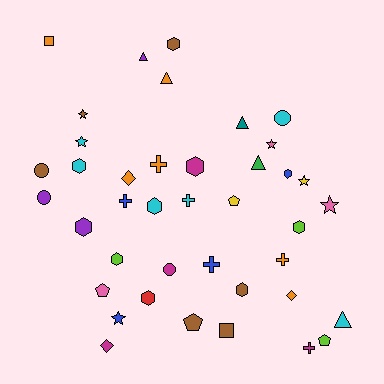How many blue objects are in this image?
There are 4 blue objects.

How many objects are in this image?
There are 40 objects.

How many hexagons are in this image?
There are 10 hexagons.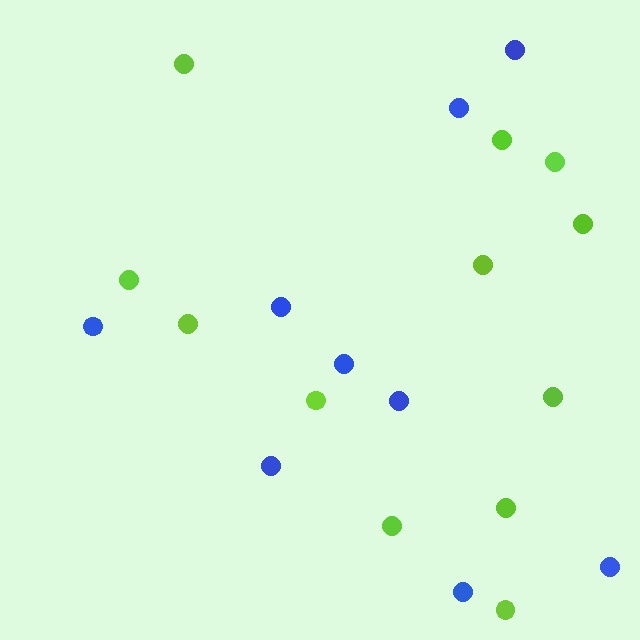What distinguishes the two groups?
There are 2 groups: one group of blue circles (9) and one group of lime circles (12).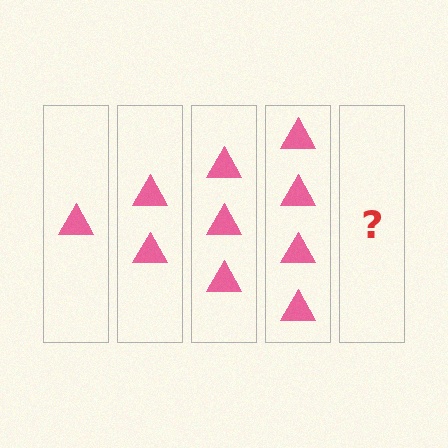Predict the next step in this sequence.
The next step is 5 triangles.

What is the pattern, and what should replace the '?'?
The pattern is that each step adds one more triangle. The '?' should be 5 triangles.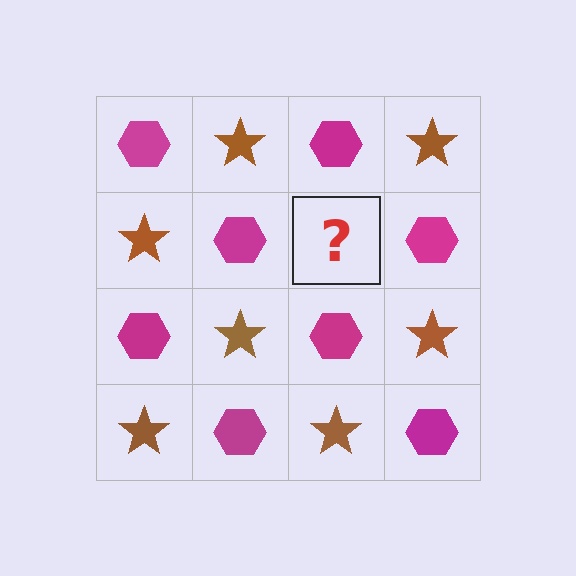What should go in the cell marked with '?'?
The missing cell should contain a brown star.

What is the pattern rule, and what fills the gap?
The rule is that it alternates magenta hexagon and brown star in a checkerboard pattern. The gap should be filled with a brown star.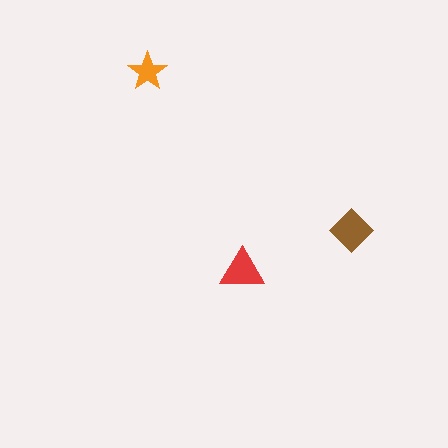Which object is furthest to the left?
The orange star is leftmost.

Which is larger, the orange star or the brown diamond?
The brown diamond.